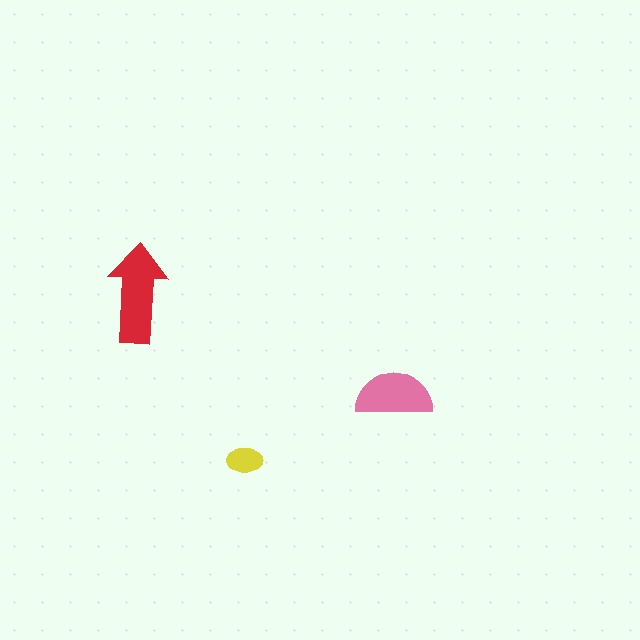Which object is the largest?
The red arrow.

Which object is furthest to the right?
The pink semicircle is rightmost.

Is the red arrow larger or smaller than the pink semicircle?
Larger.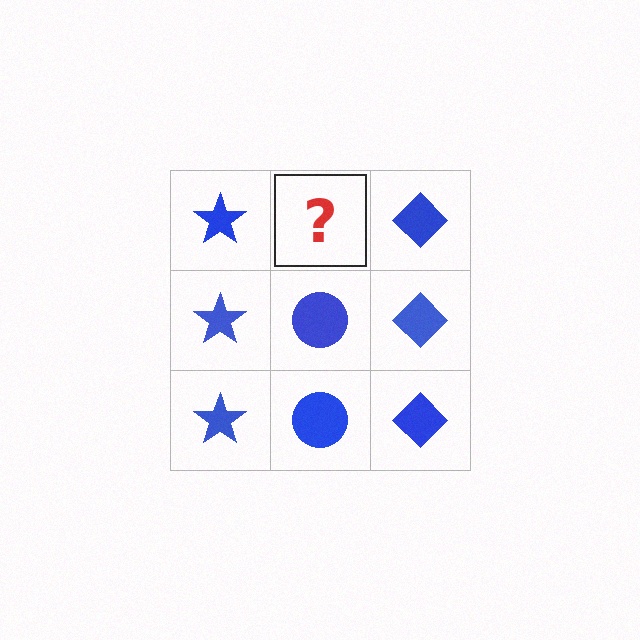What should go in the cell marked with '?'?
The missing cell should contain a blue circle.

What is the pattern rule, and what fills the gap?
The rule is that each column has a consistent shape. The gap should be filled with a blue circle.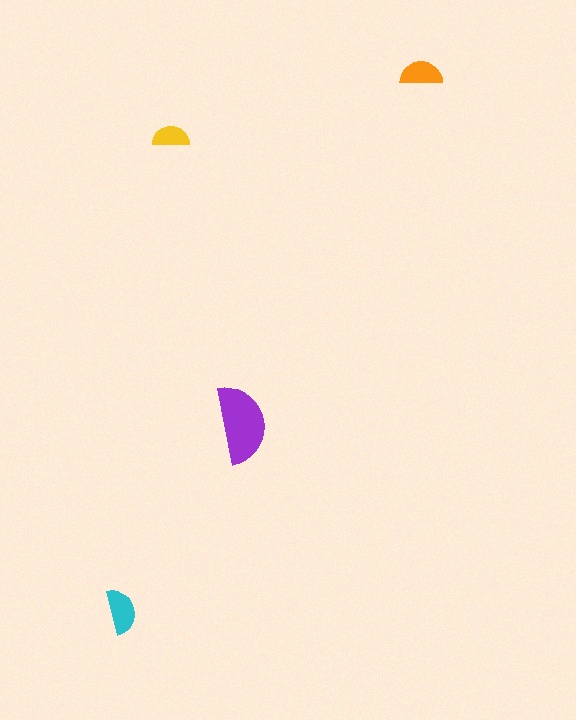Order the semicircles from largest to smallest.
the purple one, the cyan one, the orange one, the yellow one.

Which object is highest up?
The orange semicircle is topmost.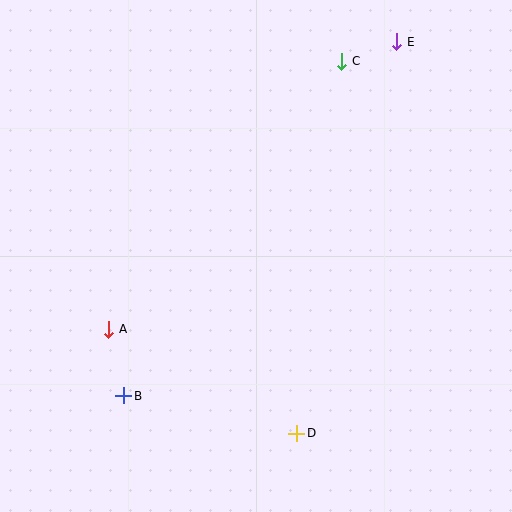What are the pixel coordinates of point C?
Point C is at (342, 61).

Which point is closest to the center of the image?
Point A at (109, 329) is closest to the center.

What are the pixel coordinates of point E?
Point E is at (397, 42).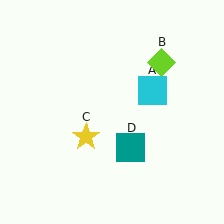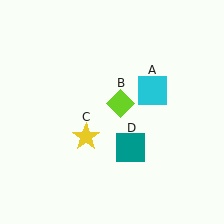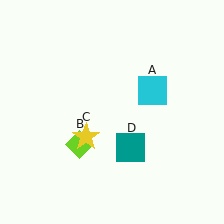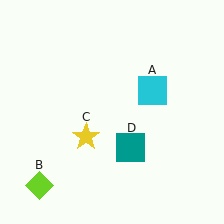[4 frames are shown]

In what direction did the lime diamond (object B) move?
The lime diamond (object B) moved down and to the left.